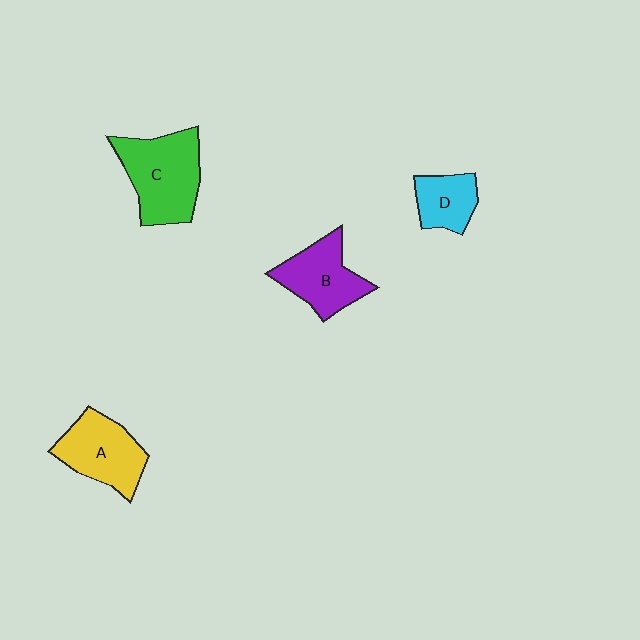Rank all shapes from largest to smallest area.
From largest to smallest: C (green), A (yellow), B (purple), D (cyan).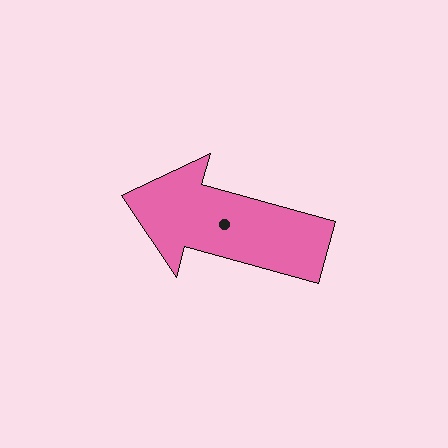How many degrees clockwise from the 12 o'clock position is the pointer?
Approximately 285 degrees.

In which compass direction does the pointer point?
West.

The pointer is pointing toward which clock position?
Roughly 10 o'clock.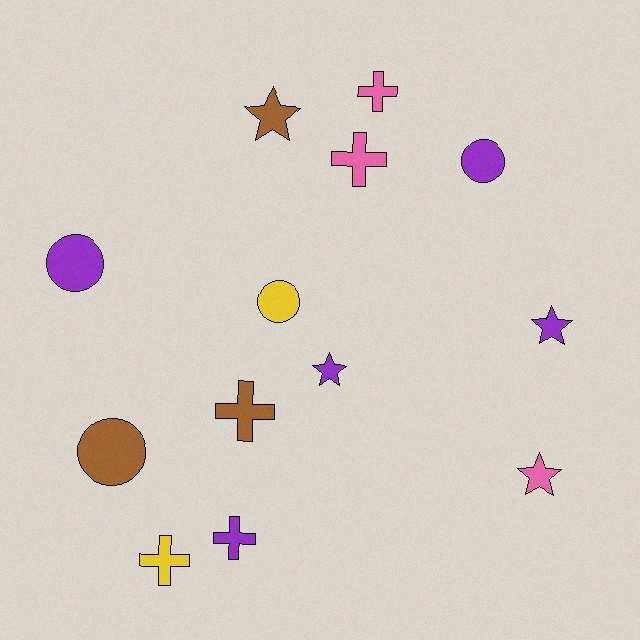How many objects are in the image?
There are 13 objects.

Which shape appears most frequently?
Cross, with 5 objects.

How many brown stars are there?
There is 1 brown star.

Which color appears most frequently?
Purple, with 5 objects.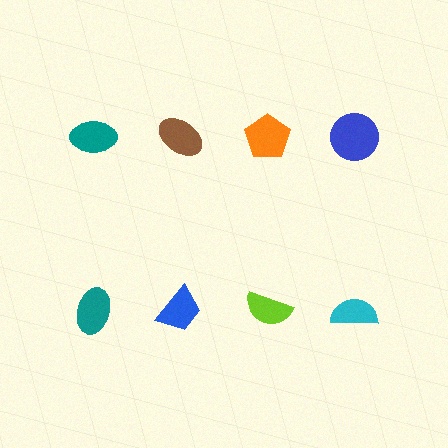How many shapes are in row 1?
4 shapes.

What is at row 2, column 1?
A teal ellipse.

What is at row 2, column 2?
A blue trapezoid.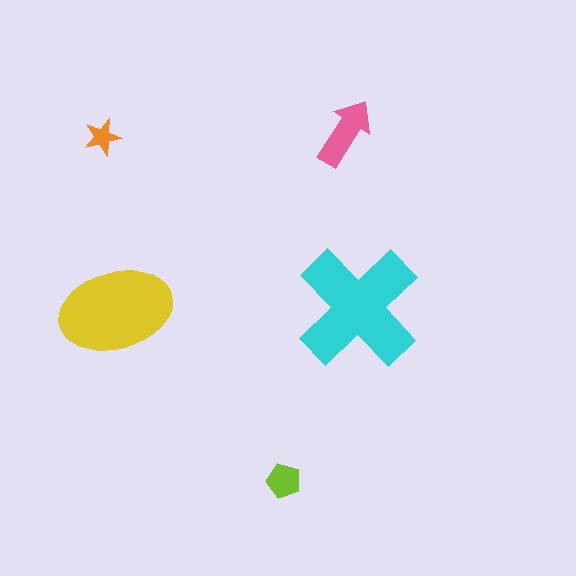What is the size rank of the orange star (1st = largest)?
5th.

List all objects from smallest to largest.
The orange star, the lime pentagon, the pink arrow, the yellow ellipse, the cyan cross.